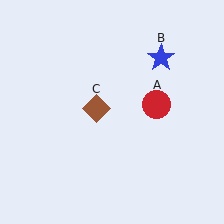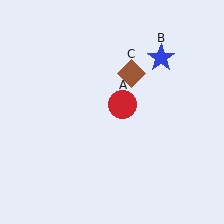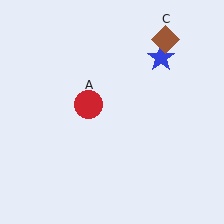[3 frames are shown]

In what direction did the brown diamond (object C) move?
The brown diamond (object C) moved up and to the right.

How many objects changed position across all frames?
2 objects changed position: red circle (object A), brown diamond (object C).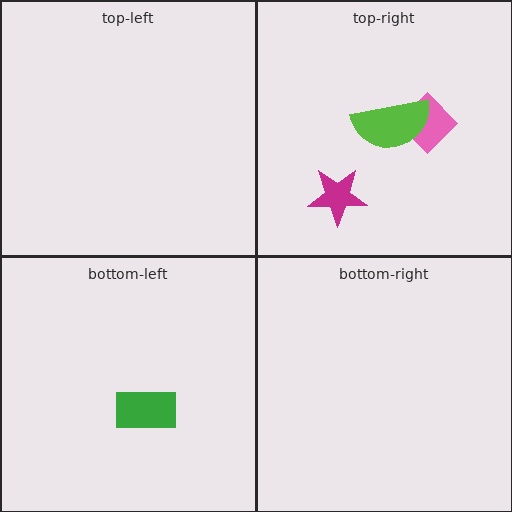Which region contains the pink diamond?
The top-right region.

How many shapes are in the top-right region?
3.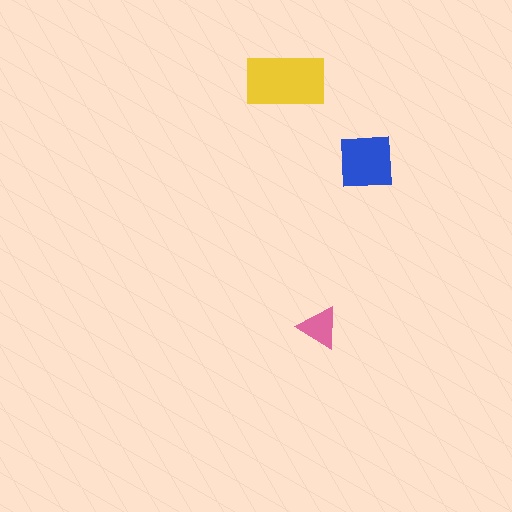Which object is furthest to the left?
The yellow rectangle is leftmost.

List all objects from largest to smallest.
The yellow rectangle, the blue square, the pink triangle.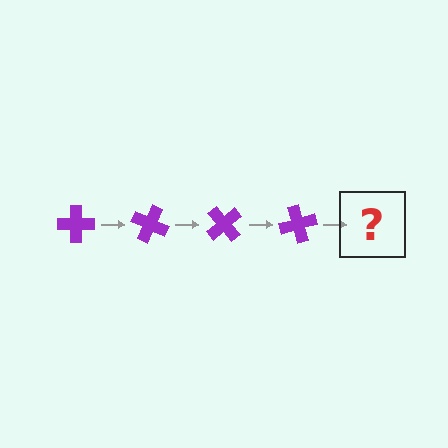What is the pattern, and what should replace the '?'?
The pattern is that the cross rotates 25 degrees each step. The '?' should be a purple cross rotated 100 degrees.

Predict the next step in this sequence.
The next step is a purple cross rotated 100 degrees.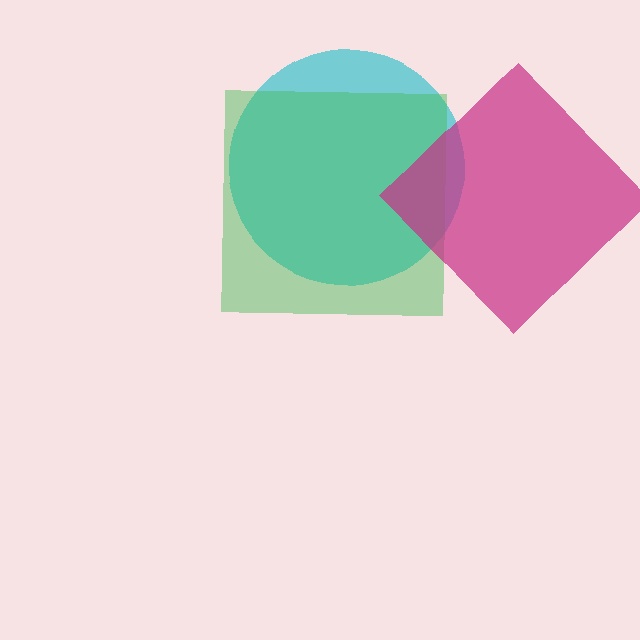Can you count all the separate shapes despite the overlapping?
Yes, there are 3 separate shapes.